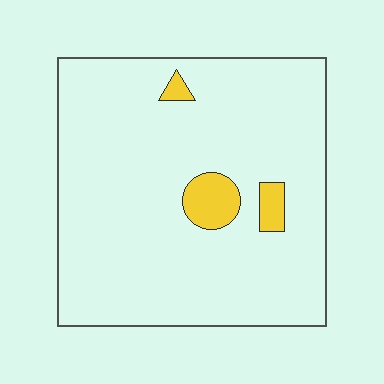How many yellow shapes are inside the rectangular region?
3.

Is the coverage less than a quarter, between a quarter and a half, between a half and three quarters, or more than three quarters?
Less than a quarter.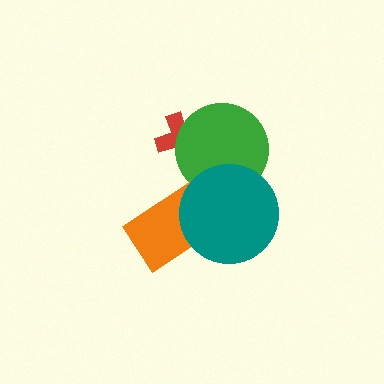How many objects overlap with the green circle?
2 objects overlap with the green circle.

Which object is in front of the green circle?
The teal circle is in front of the green circle.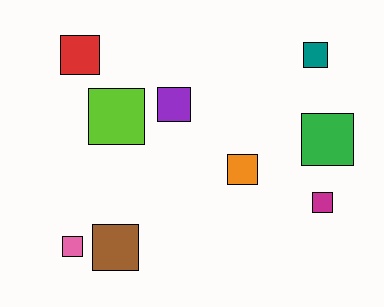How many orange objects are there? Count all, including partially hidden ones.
There is 1 orange object.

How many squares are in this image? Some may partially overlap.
There are 9 squares.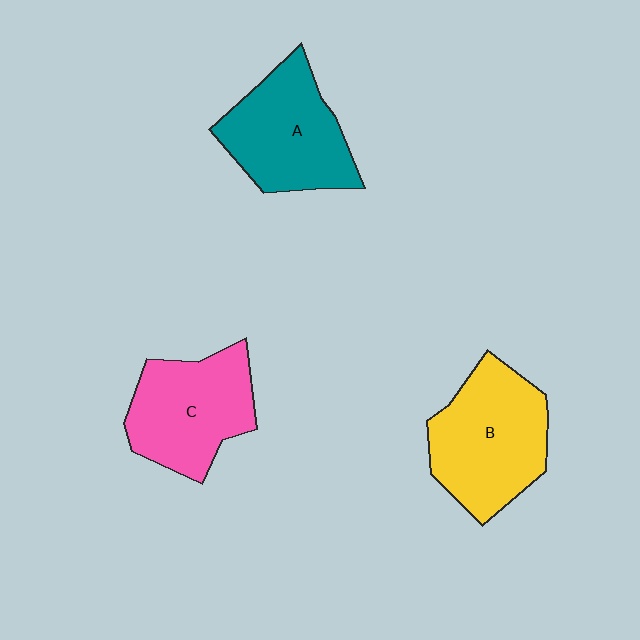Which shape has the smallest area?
Shape C (pink).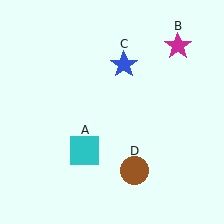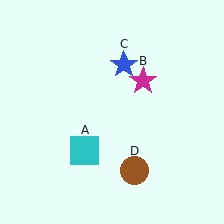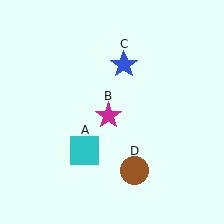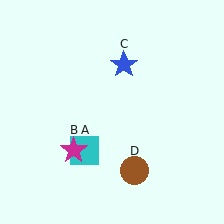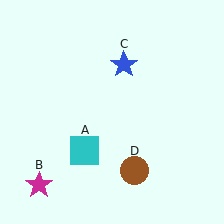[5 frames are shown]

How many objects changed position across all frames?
1 object changed position: magenta star (object B).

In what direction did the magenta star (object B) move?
The magenta star (object B) moved down and to the left.